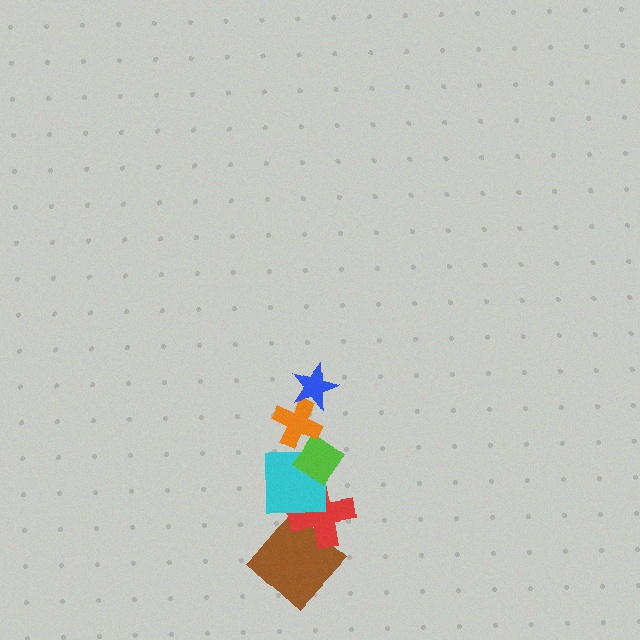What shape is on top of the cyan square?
The lime diamond is on top of the cyan square.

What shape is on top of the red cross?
The cyan square is on top of the red cross.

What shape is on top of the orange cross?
The blue star is on top of the orange cross.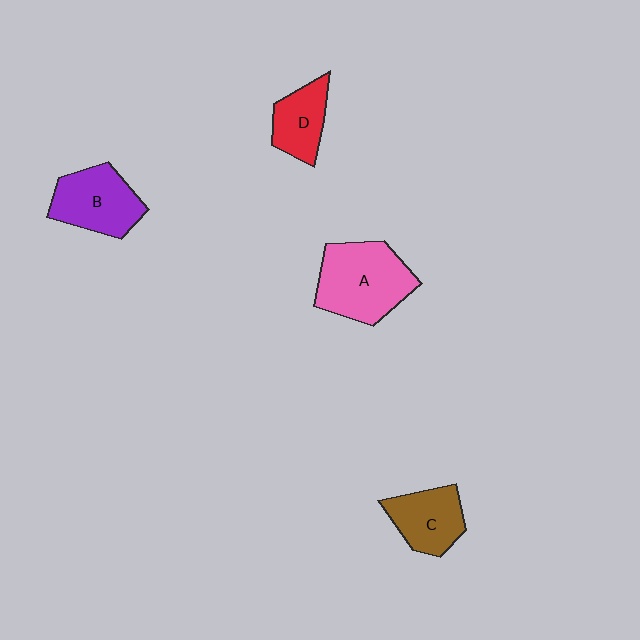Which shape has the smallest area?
Shape D (red).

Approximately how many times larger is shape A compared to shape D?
Approximately 1.8 times.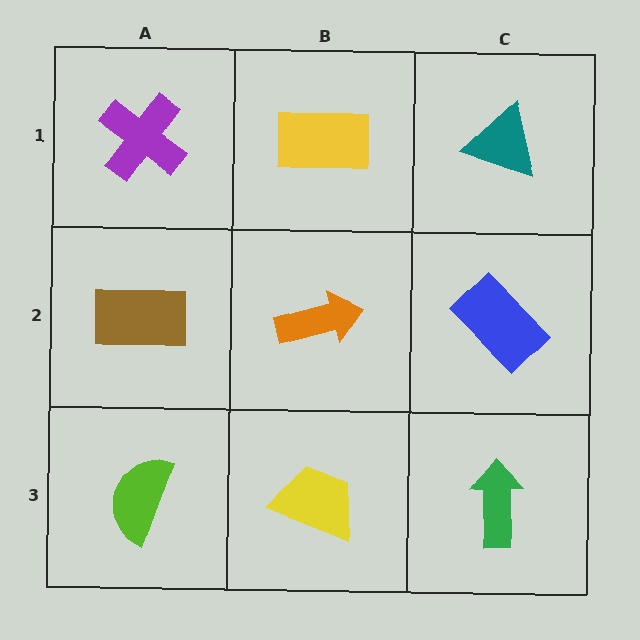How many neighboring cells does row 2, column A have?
3.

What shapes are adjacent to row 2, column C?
A teal triangle (row 1, column C), a green arrow (row 3, column C), an orange arrow (row 2, column B).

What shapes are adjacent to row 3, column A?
A brown rectangle (row 2, column A), a yellow trapezoid (row 3, column B).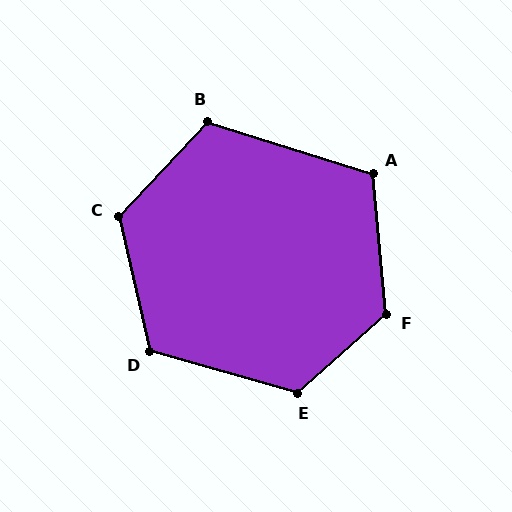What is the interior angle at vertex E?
Approximately 123 degrees (obtuse).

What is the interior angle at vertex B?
Approximately 116 degrees (obtuse).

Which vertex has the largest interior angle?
F, at approximately 126 degrees.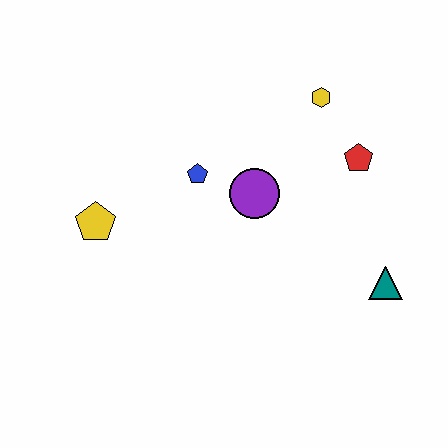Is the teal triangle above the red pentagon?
No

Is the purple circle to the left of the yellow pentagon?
No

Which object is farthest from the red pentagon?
The yellow pentagon is farthest from the red pentagon.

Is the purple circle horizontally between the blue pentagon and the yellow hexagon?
Yes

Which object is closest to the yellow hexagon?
The red pentagon is closest to the yellow hexagon.